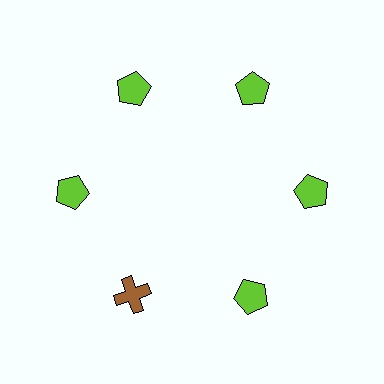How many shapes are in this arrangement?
There are 6 shapes arranged in a ring pattern.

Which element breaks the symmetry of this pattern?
The brown cross at roughly the 7 o'clock position breaks the symmetry. All other shapes are lime pentagons.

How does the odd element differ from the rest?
It differs in both color (brown instead of lime) and shape (cross instead of pentagon).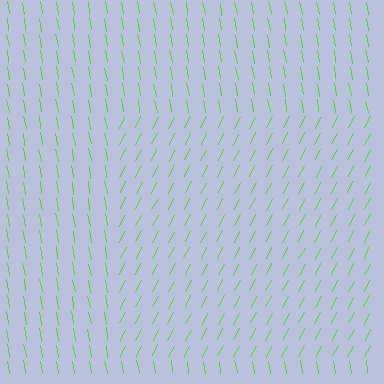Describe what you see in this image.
The image is filled with small lime line segments. A rectangle region in the image has lines oriented differently from the surrounding lines, creating a visible texture boundary.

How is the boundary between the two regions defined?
The boundary is defined purely by a change in line orientation (approximately 37 degrees difference). All lines are the same color and thickness.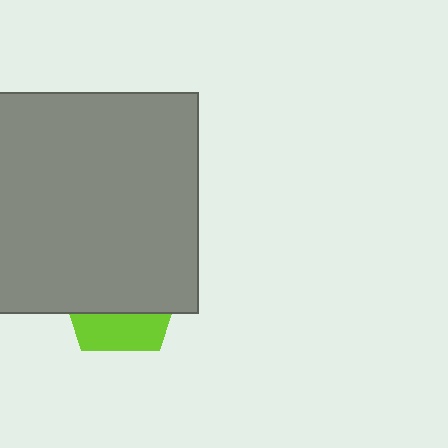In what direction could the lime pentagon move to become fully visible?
The lime pentagon could move down. That would shift it out from behind the gray square entirely.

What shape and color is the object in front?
The object in front is a gray square.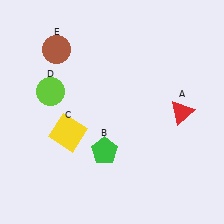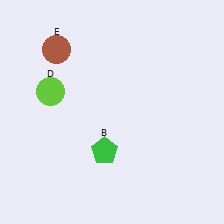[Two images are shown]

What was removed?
The yellow square (C), the red triangle (A) were removed in Image 2.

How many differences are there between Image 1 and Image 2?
There are 2 differences between the two images.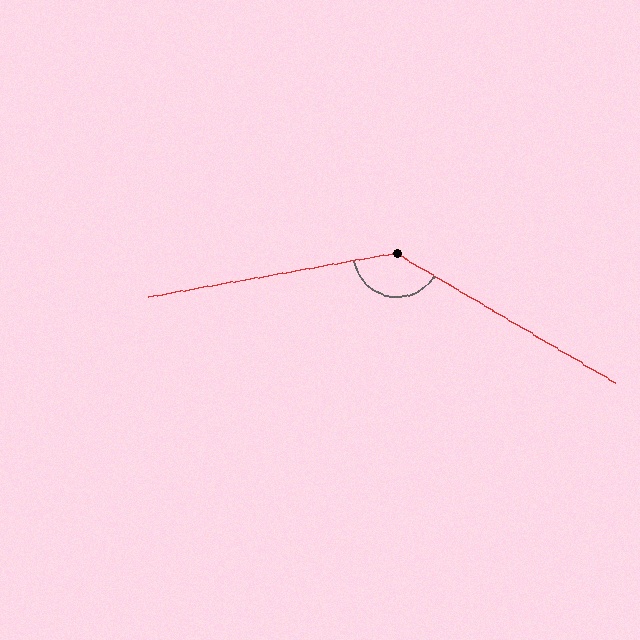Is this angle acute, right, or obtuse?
It is obtuse.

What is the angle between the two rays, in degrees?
Approximately 140 degrees.